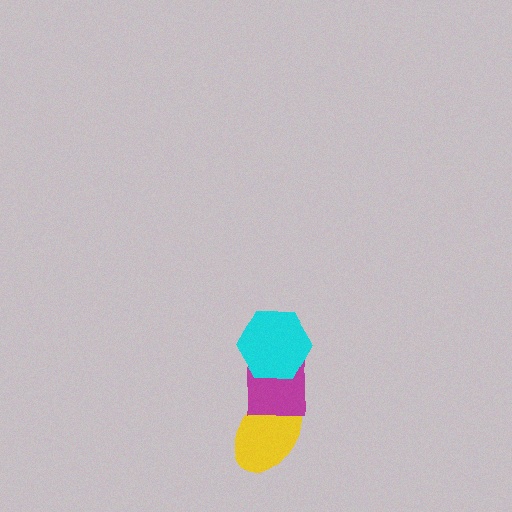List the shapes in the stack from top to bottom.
From top to bottom: the cyan hexagon, the magenta square, the yellow ellipse.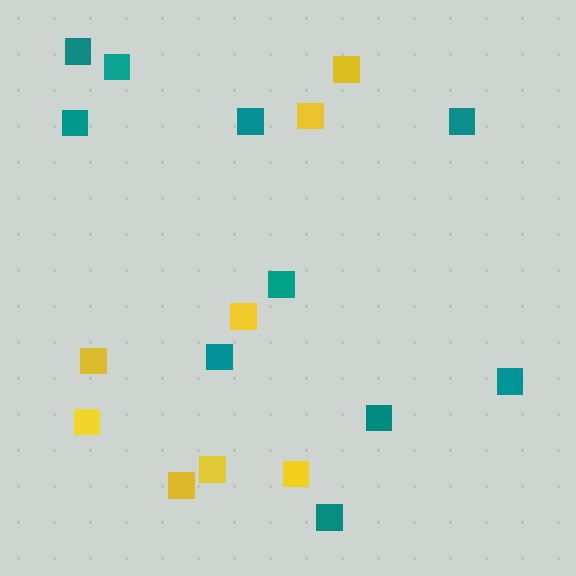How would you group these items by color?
There are 2 groups: one group of yellow squares (8) and one group of teal squares (10).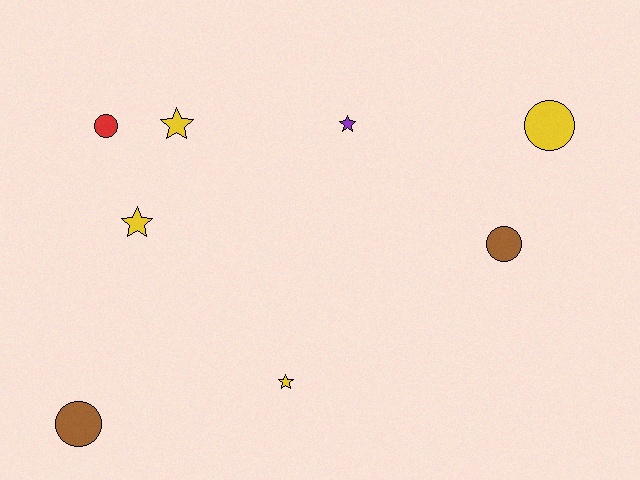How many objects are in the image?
There are 8 objects.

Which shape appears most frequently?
Circle, with 4 objects.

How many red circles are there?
There is 1 red circle.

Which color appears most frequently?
Yellow, with 4 objects.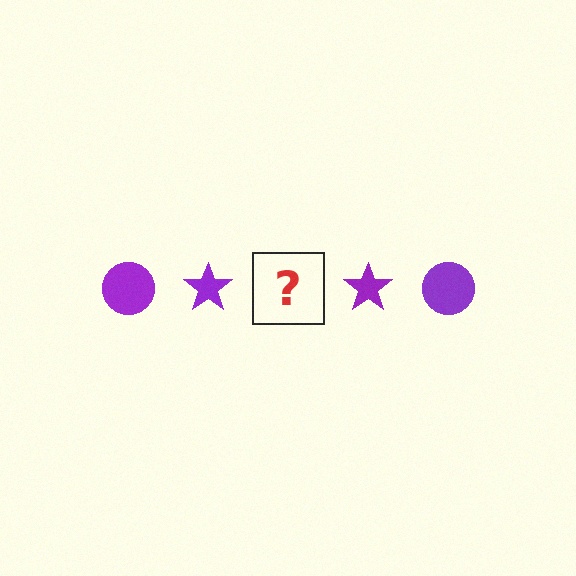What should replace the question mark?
The question mark should be replaced with a purple circle.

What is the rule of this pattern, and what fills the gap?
The rule is that the pattern cycles through circle, star shapes in purple. The gap should be filled with a purple circle.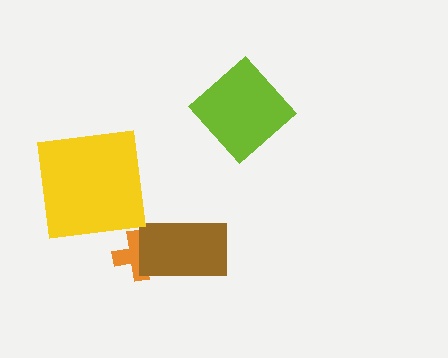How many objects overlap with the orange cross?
1 object overlaps with the orange cross.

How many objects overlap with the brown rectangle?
1 object overlaps with the brown rectangle.